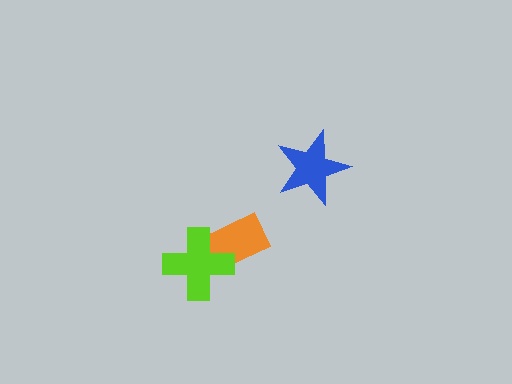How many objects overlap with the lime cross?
1 object overlaps with the lime cross.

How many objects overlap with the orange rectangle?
1 object overlaps with the orange rectangle.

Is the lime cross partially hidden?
No, no other shape covers it.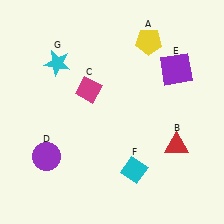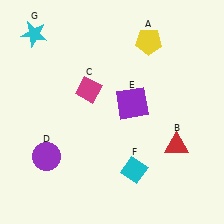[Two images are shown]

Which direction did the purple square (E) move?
The purple square (E) moved left.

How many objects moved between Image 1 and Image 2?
2 objects moved between the two images.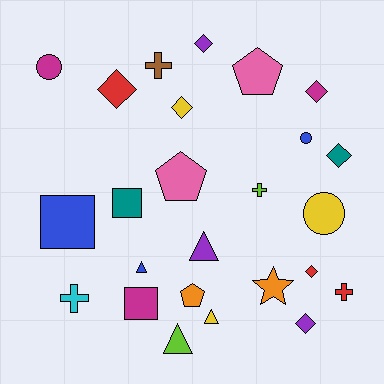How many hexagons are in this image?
There are no hexagons.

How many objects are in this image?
There are 25 objects.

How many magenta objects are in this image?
There are 3 magenta objects.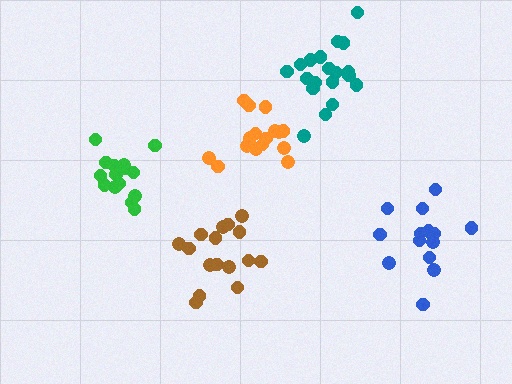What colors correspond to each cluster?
The clusters are colored: teal, green, orange, blue, brown.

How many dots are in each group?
Group 1: 19 dots, Group 2: 15 dots, Group 3: 16 dots, Group 4: 14 dots, Group 5: 16 dots (80 total).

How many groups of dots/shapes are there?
There are 5 groups.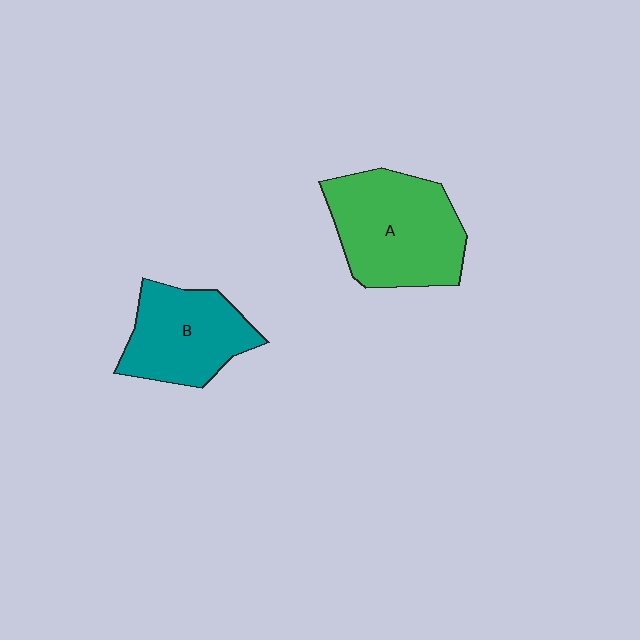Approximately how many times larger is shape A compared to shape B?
Approximately 1.3 times.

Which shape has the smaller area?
Shape B (teal).